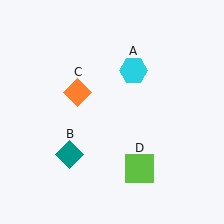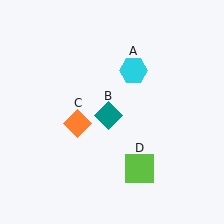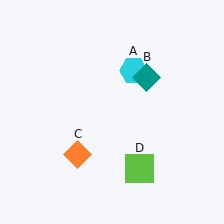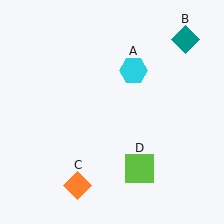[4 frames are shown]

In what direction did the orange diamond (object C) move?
The orange diamond (object C) moved down.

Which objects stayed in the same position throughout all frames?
Cyan hexagon (object A) and lime square (object D) remained stationary.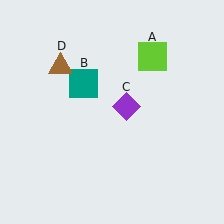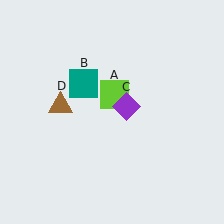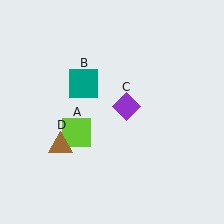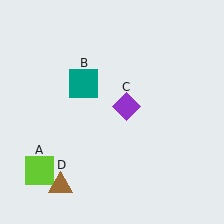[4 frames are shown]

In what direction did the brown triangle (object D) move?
The brown triangle (object D) moved down.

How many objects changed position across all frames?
2 objects changed position: lime square (object A), brown triangle (object D).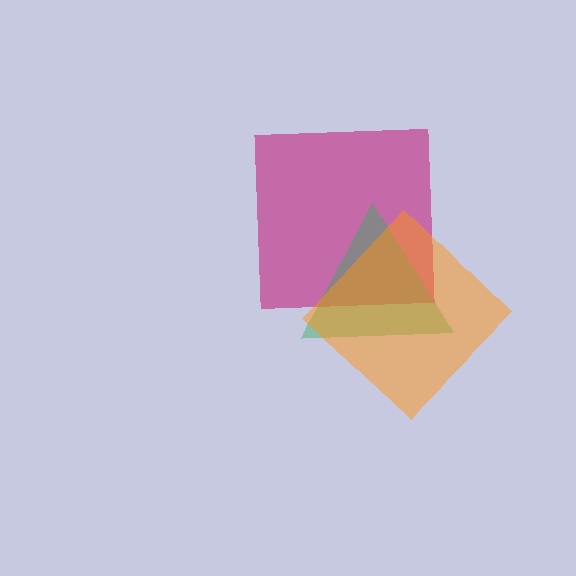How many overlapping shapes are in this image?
There are 3 overlapping shapes in the image.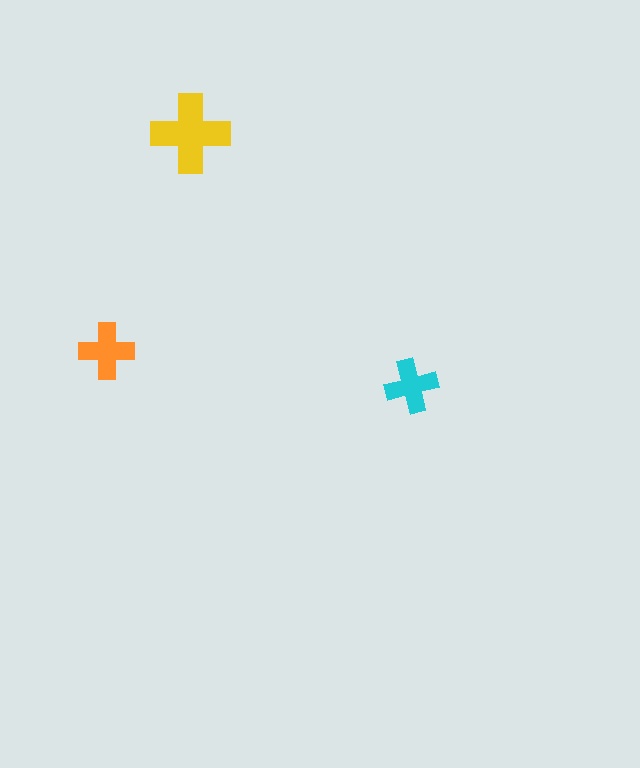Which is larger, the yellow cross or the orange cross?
The yellow one.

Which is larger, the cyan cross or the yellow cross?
The yellow one.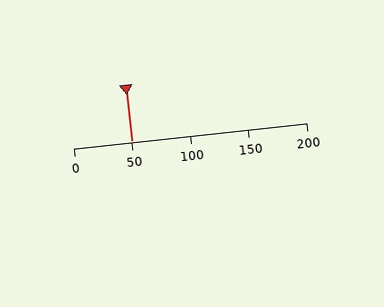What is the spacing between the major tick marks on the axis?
The major ticks are spaced 50 apart.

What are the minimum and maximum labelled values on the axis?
The axis runs from 0 to 200.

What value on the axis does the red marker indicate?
The marker indicates approximately 50.